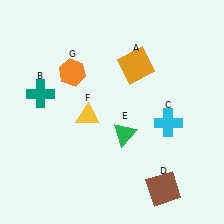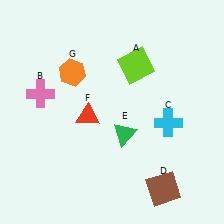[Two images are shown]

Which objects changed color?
A changed from orange to lime. B changed from teal to pink. F changed from yellow to red.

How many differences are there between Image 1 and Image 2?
There are 3 differences between the two images.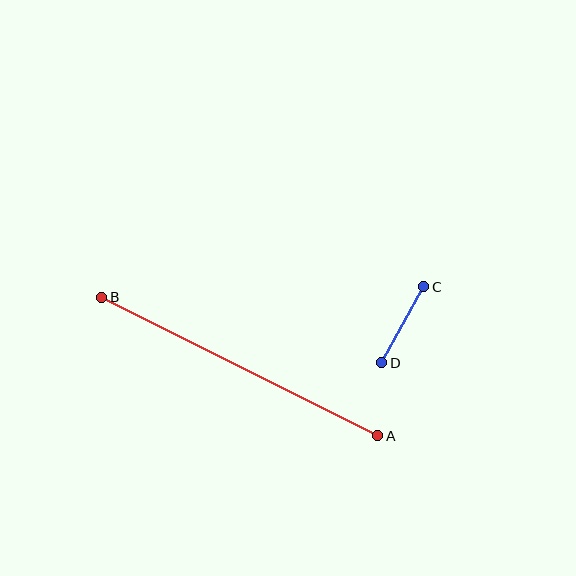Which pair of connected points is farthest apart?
Points A and B are farthest apart.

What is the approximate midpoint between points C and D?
The midpoint is at approximately (403, 325) pixels.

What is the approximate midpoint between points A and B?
The midpoint is at approximately (240, 366) pixels.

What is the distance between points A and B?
The distance is approximately 309 pixels.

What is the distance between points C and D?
The distance is approximately 87 pixels.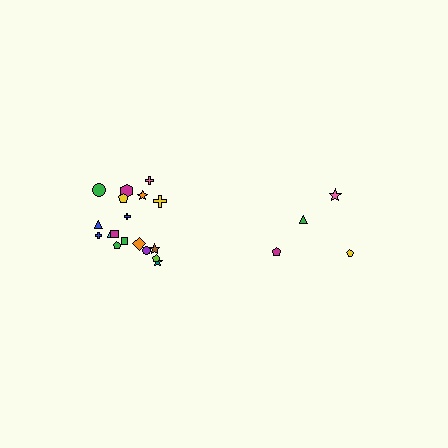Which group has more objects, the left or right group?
The left group.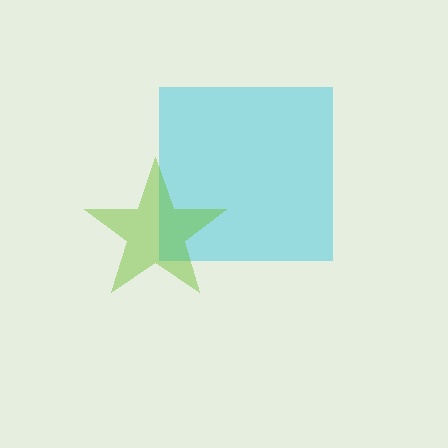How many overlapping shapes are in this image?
There are 2 overlapping shapes in the image.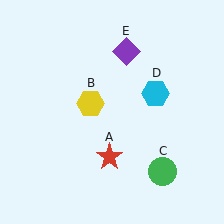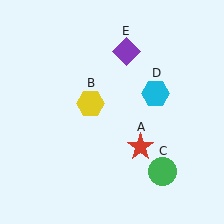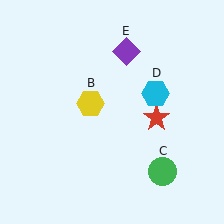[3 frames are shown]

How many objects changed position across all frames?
1 object changed position: red star (object A).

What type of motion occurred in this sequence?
The red star (object A) rotated counterclockwise around the center of the scene.